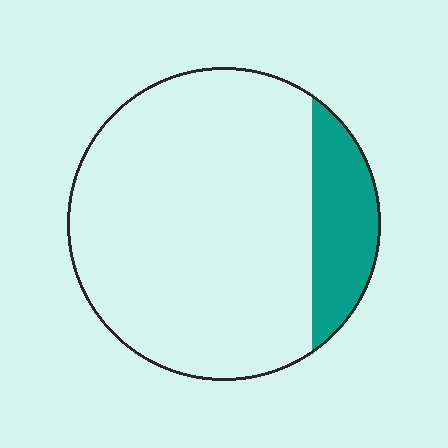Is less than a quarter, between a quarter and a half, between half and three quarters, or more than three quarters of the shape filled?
Less than a quarter.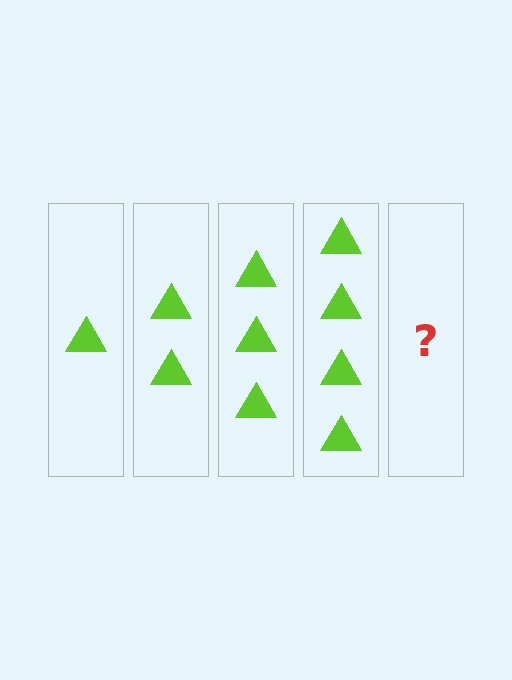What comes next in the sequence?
The next element should be 5 triangles.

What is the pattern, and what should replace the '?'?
The pattern is that each step adds one more triangle. The '?' should be 5 triangles.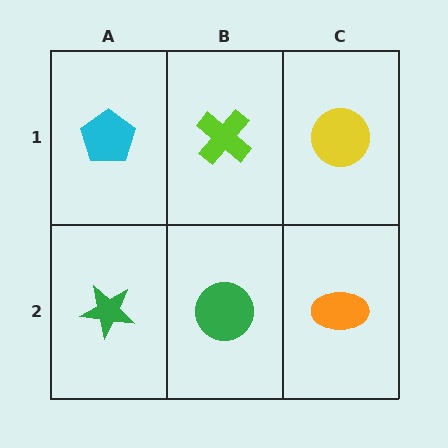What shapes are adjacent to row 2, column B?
A lime cross (row 1, column B), a green star (row 2, column A), an orange ellipse (row 2, column C).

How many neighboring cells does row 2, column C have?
2.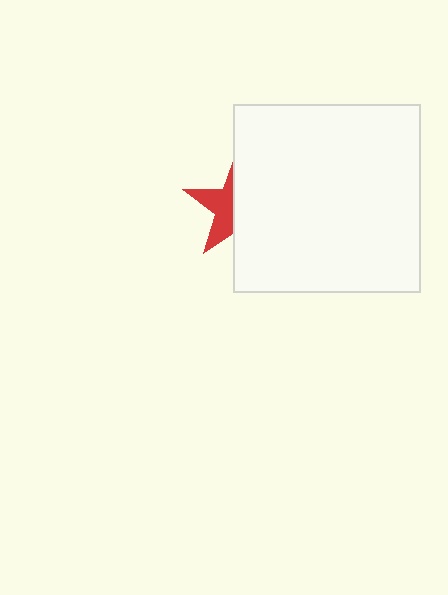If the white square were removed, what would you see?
You would see the complete red star.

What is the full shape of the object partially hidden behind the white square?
The partially hidden object is a red star.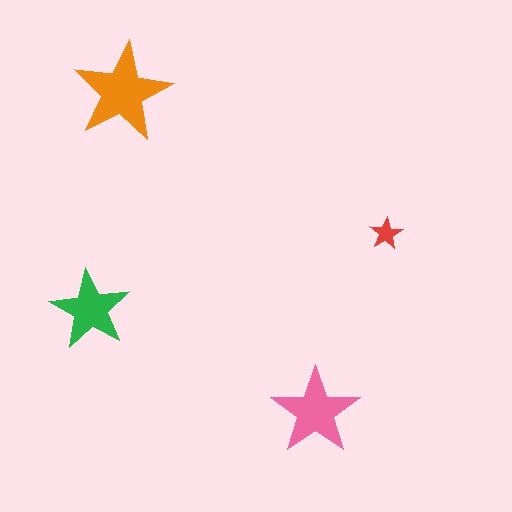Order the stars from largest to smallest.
the orange one, the pink one, the green one, the red one.